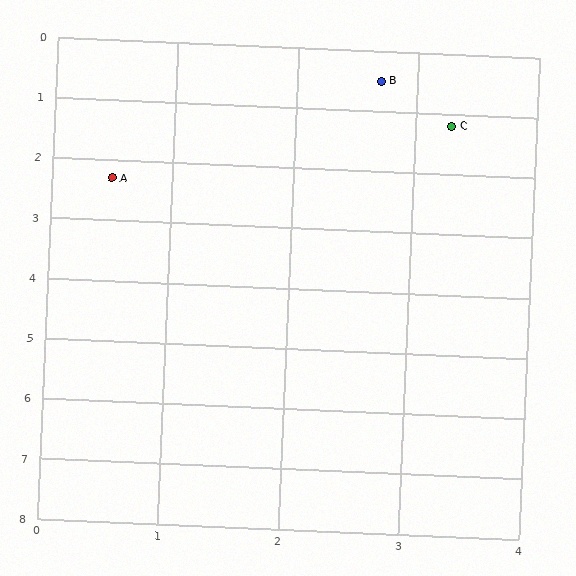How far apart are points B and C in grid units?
Points B and C are about 0.9 grid units apart.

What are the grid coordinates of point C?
Point C is at approximately (3.3, 1.2).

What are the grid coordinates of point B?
Point B is at approximately (2.7, 0.5).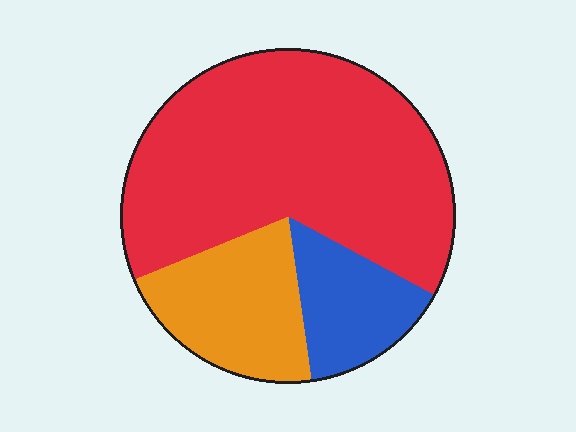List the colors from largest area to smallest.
From largest to smallest: red, orange, blue.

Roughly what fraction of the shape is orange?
Orange takes up about one fifth (1/5) of the shape.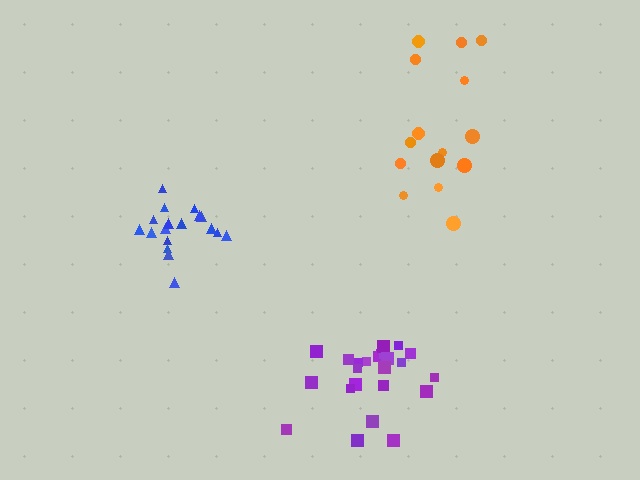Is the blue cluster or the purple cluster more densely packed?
Blue.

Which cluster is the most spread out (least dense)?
Orange.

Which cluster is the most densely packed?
Blue.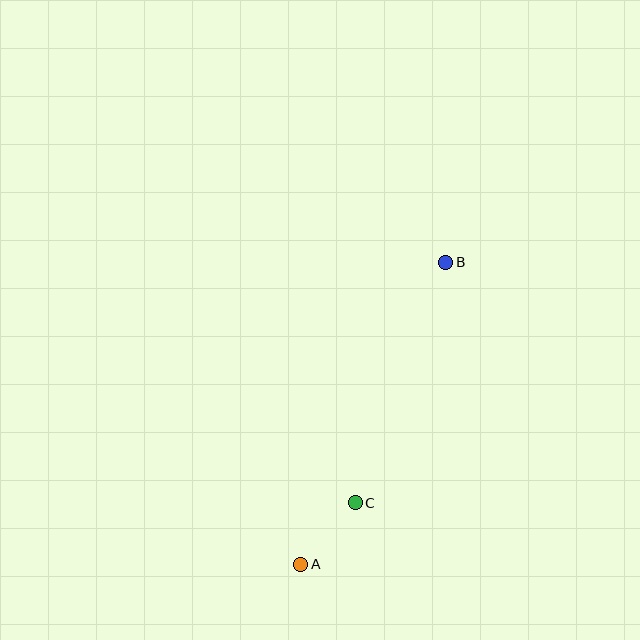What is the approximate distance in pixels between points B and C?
The distance between B and C is approximately 257 pixels.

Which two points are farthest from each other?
Points A and B are farthest from each other.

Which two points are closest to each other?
Points A and C are closest to each other.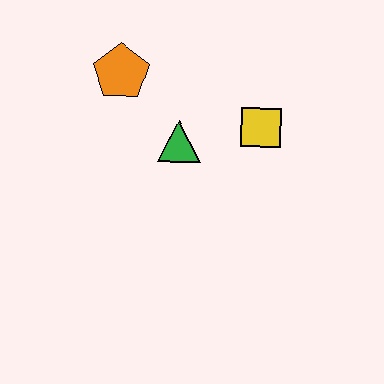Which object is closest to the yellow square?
The green triangle is closest to the yellow square.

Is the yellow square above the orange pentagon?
No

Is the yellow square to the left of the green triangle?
No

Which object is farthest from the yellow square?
The orange pentagon is farthest from the yellow square.